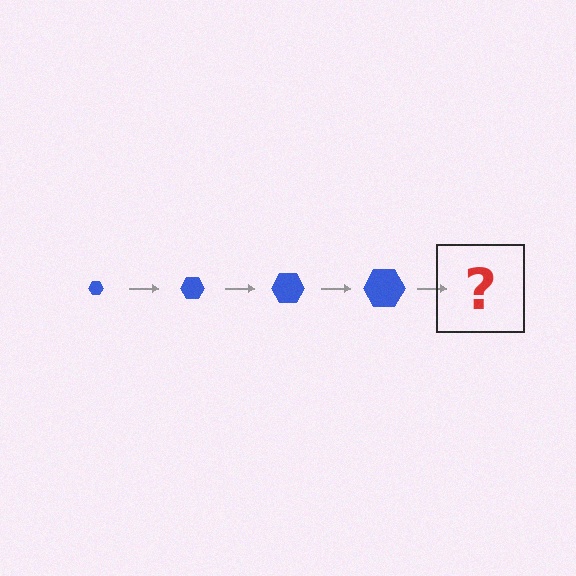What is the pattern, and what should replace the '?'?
The pattern is that the hexagon gets progressively larger each step. The '?' should be a blue hexagon, larger than the previous one.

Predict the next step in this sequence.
The next step is a blue hexagon, larger than the previous one.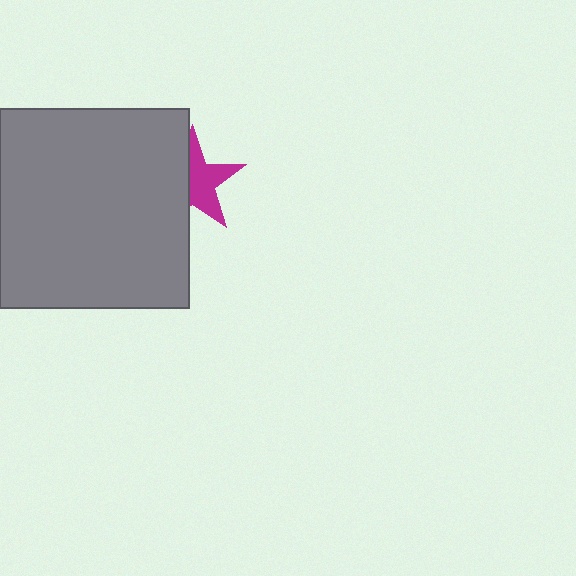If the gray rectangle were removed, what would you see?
You would see the complete magenta star.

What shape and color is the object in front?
The object in front is a gray rectangle.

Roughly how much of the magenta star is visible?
About half of it is visible (roughly 56%).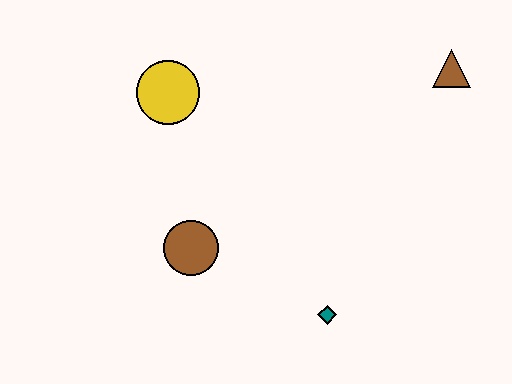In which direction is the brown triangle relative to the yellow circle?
The brown triangle is to the right of the yellow circle.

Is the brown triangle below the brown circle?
No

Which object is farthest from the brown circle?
The brown triangle is farthest from the brown circle.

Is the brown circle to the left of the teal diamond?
Yes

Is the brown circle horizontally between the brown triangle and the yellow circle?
Yes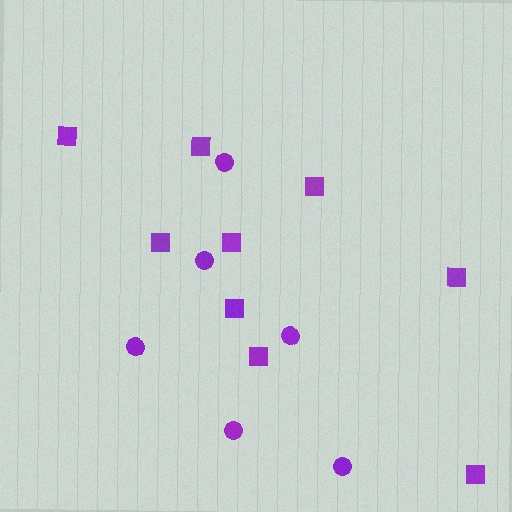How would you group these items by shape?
There are 2 groups: one group of circles (6) and one group of squares (9).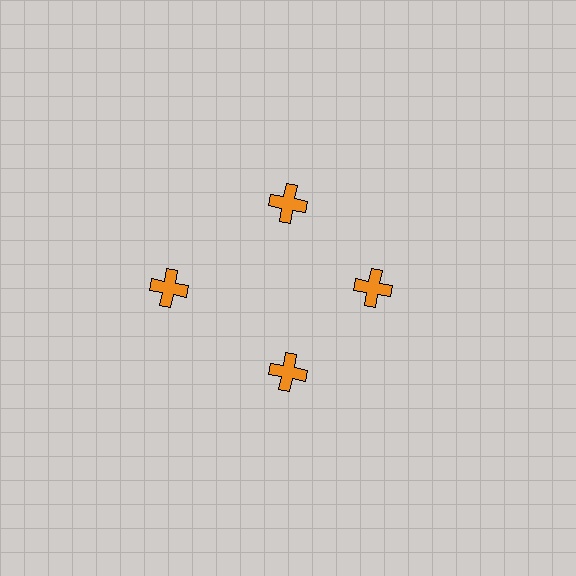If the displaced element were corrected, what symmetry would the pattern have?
It would have 4-fold rotational symmetry — the pattern would map onto itself every 90 degrees.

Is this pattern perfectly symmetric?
No. The 4 orange crosses are arranged in a ring, but one element near the 9 o'clock position is pushed outward from the center, breaking the 4-fold rotational symmetry.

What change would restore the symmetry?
The symmetry would be restored by moving it inward, back onto the ring so that all 4 crosses sit at equal angles and equal distance from the center.